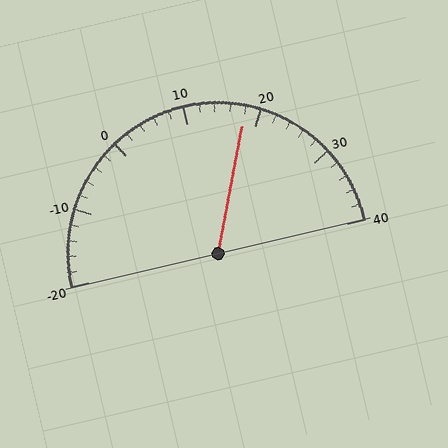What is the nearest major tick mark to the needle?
The nearest major tick mark is 20.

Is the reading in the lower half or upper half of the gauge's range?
The reading is in the upper half of the range (-20 to 40).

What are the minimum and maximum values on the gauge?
The gauge ranges from -20 to 40.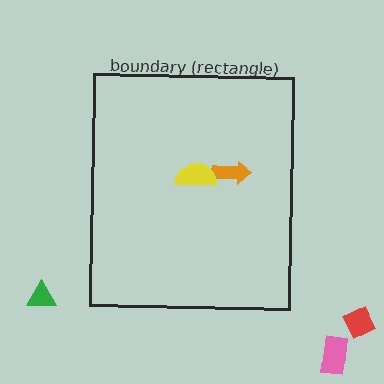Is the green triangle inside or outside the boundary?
Outside.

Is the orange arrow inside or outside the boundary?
Inside.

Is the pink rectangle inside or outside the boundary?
Outside.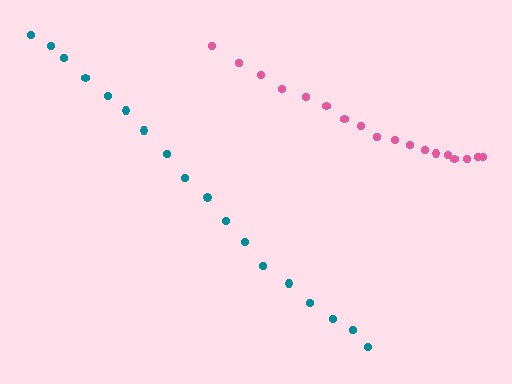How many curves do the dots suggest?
There are 2 distinct paths.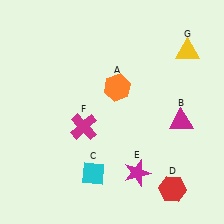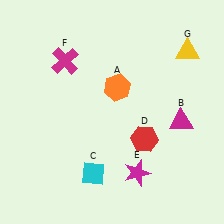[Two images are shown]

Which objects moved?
The objects that moved are: the red hexagon (D), the magenta cross (F).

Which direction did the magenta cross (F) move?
The magenta cross (F) moved up.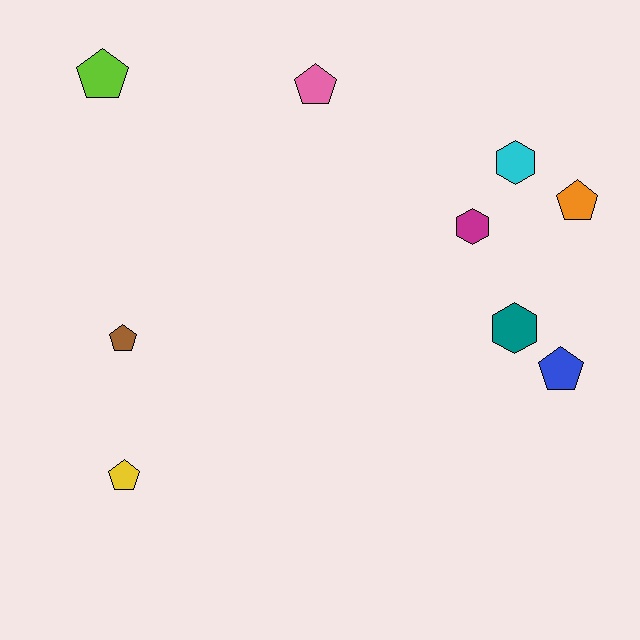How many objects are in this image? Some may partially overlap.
There are 9 objects.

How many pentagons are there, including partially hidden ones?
There are 6 pentagons.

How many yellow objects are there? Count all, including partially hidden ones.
There is 1 yellow object.